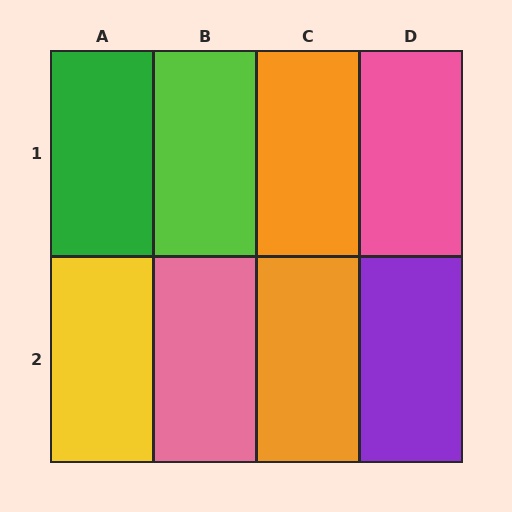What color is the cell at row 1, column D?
Pink.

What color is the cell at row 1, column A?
Green.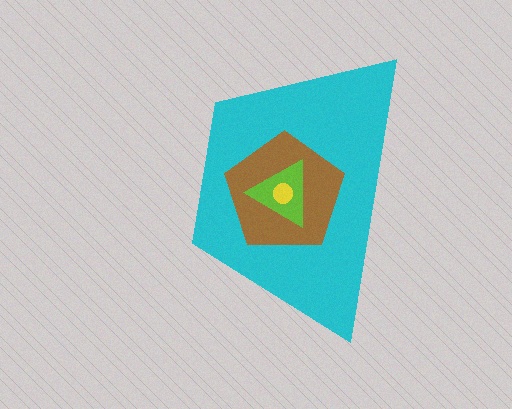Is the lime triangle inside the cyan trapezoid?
Yes.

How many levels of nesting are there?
4.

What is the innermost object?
The yellow circle.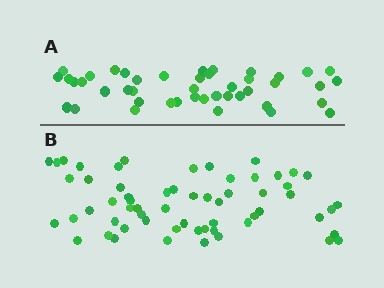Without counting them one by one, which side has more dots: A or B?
Region B (the bottom region) has more dots.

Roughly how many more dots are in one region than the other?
Region B has approximately 15 more dots than region A.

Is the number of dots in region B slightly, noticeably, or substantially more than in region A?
Region B has noticeably more, but not dramatically so. The ratio is roughly 1.4 to 1.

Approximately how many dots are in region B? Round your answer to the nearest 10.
About 60 dots.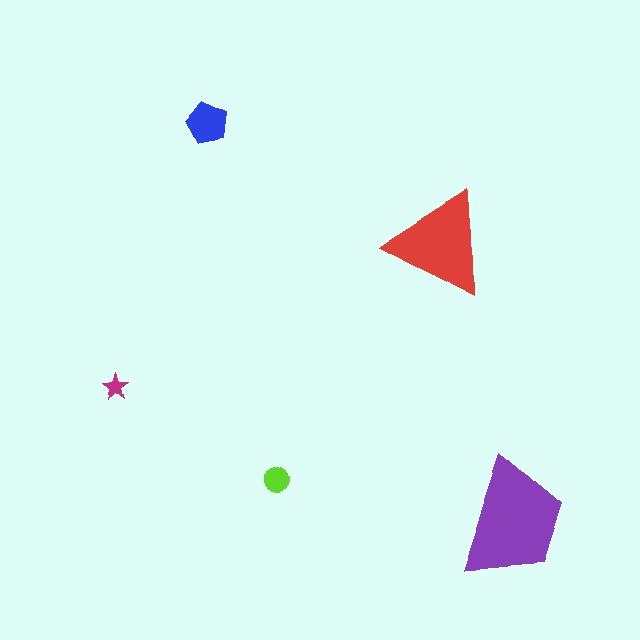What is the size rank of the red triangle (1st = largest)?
2nd.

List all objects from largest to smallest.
The purple trapezoid, the red triangle, the blue pentagon, the lime circle, the magenta star.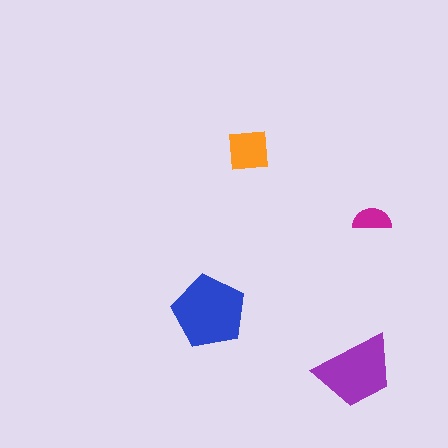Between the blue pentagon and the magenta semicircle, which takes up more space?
The blue pentagon.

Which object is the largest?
The blue pentagon.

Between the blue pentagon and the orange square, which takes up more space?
The blue pentagon.